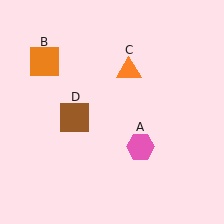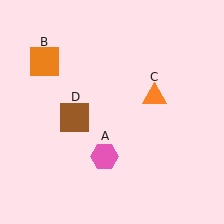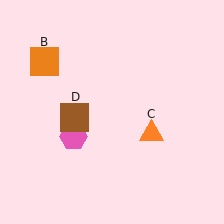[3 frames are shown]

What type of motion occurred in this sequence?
The pink hexagon (object A), orange triangle (object C) rotated clockwise around the center of the scene.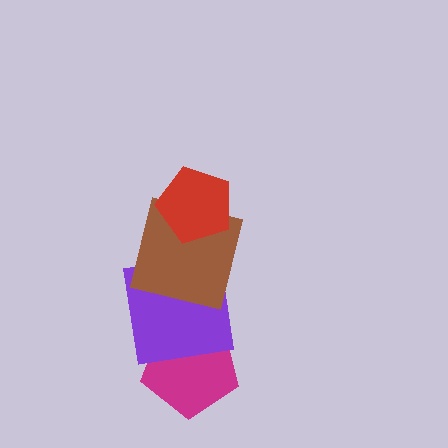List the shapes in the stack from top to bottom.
From top to bottom: the red pentagon, the brown square, the purple square, the magenta pentagon.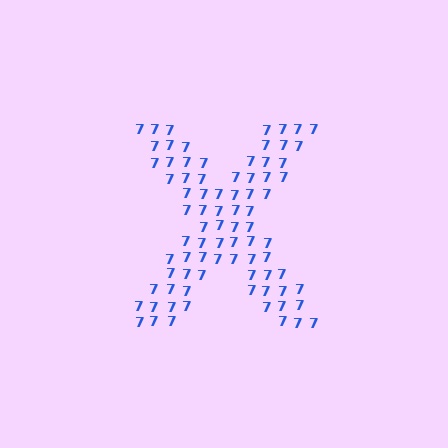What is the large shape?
The large shape is the letter X.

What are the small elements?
The small elements are digit 7's.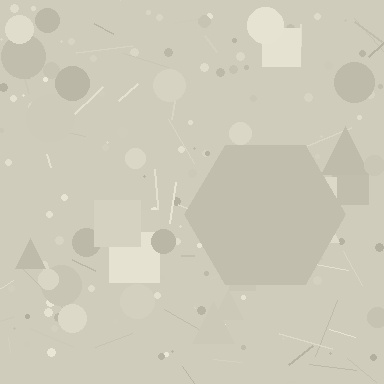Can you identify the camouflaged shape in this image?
The camouflaged shape is a hexagon.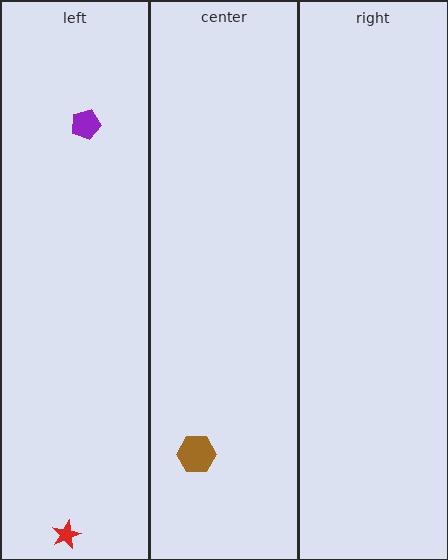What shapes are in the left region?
The purple pentagon, the red star.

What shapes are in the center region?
The brown hexagon.